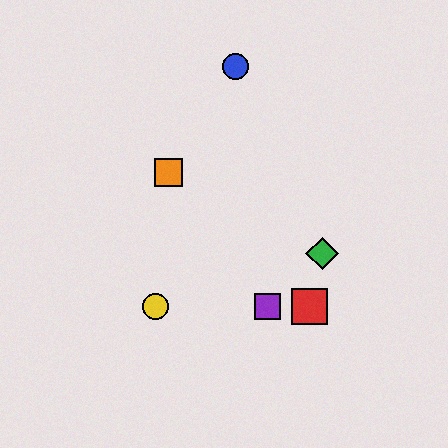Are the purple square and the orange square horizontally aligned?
No, the purple square is at y≈306 and the orange square is at y≈173.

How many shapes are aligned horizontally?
3 shapes (the red square, the yellow circle, the purple square) are aligned horizontally.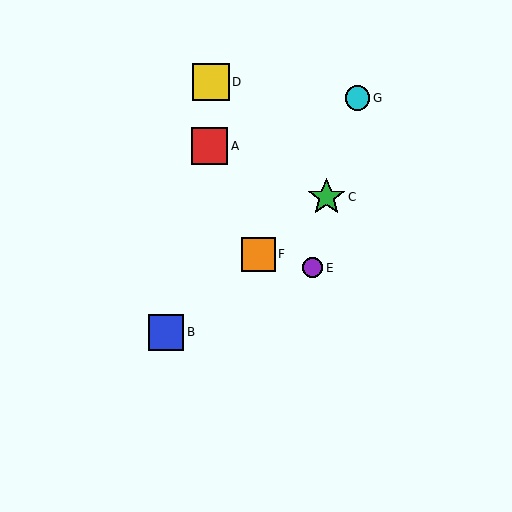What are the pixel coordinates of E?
Object E is at (313, 268).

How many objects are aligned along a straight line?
3 objects (B, C, F) are aligned along a straight line.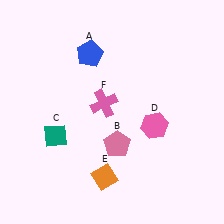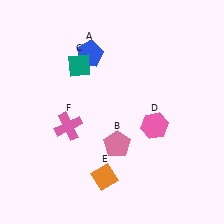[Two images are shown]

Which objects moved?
The objects that moved are: the teal diamond (C), the pink cross (F).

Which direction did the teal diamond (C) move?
The teal diamond (C) moved up.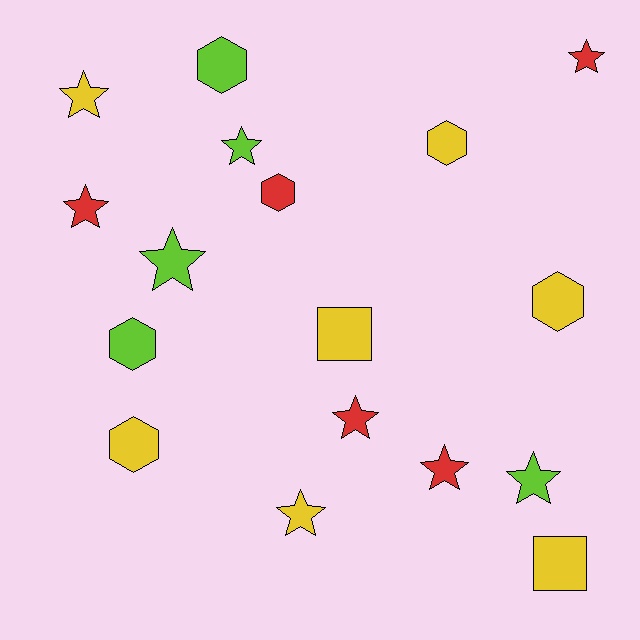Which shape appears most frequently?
Star, with 9 objects.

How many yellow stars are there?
There are 2 yellow stars.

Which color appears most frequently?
Yellow, with 7 objects.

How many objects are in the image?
There are 17 objects.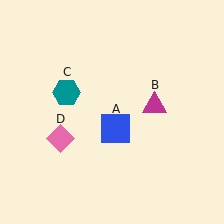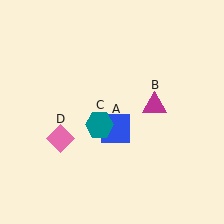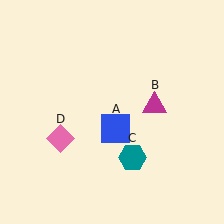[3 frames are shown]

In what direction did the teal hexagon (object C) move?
The teal hexagon (object C) moved down and to the right.